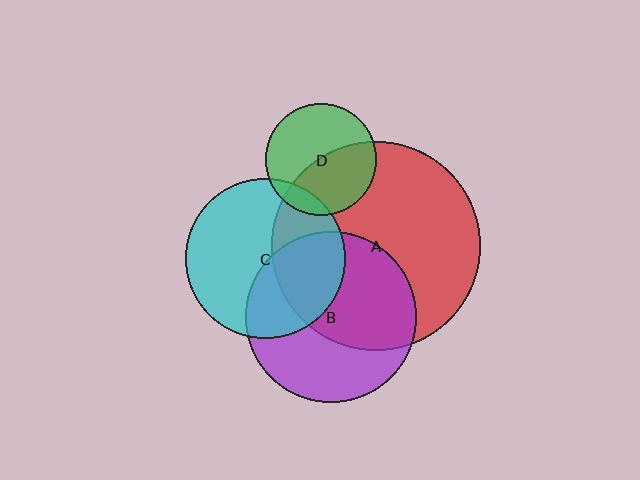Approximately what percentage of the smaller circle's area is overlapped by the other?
Approximately 10%.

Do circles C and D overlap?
Yes.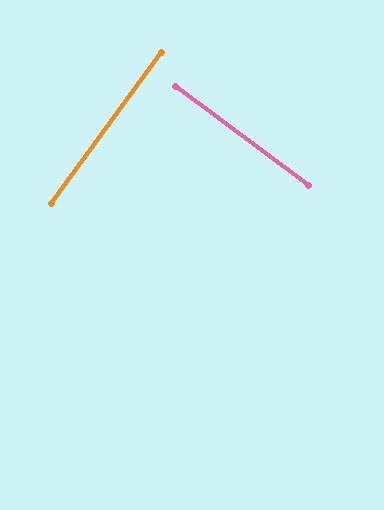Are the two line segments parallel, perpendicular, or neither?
Perpendicular — they meet at approximately 90°.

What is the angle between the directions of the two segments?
Approximately 90 degrees.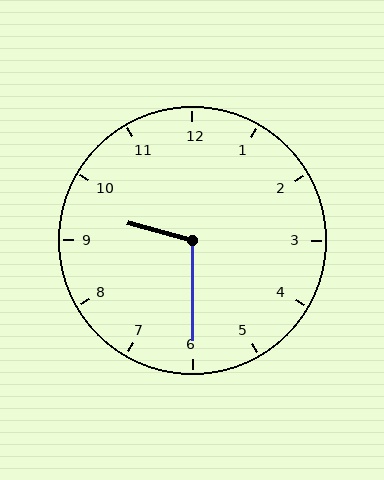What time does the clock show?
9:30.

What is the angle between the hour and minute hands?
Approximately 105 degrees.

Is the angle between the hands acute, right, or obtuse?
It is obtuse.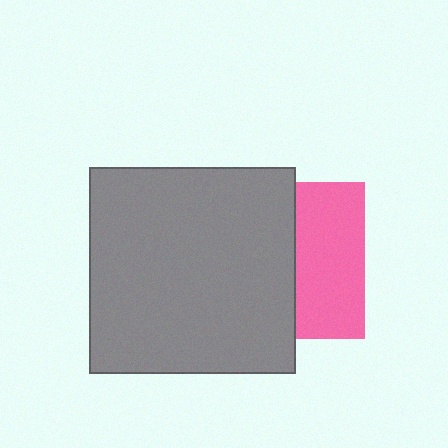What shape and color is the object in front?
The object in front is a gray square.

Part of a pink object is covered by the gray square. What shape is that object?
It is a square.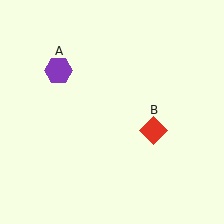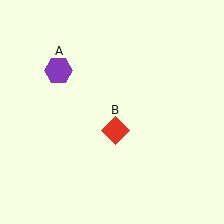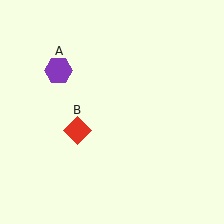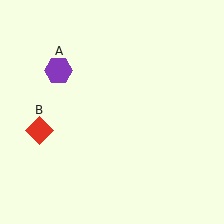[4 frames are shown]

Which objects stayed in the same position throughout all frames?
Purple hexagon (object A) remained stationary.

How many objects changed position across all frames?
1 object changed position: red diamond (object B).